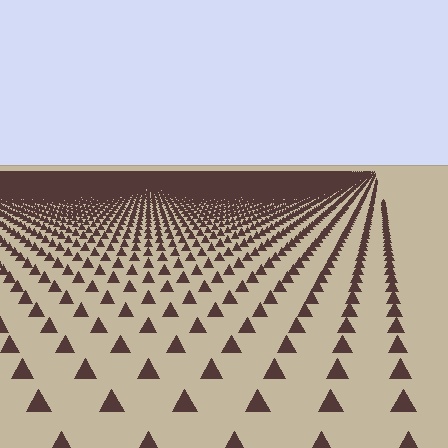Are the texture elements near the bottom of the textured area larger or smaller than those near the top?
Larger. Near the bottom, elements are closer to the viewer and appear at a bigger on-screen size.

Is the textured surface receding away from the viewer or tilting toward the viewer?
The surface is receding away from the viewer. Texture elements get smaller and denser toward the top.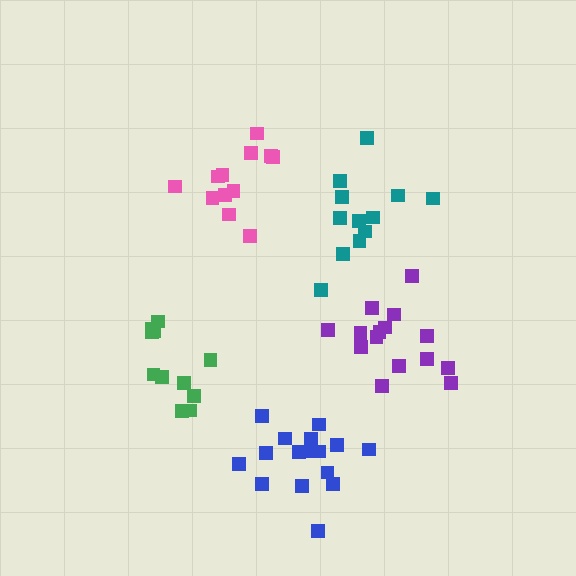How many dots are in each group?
Group 1: 12 dots, Group 2: 12 dots, Group 3: 11 dots, Group 4: 16 dots, Group 5: 15 dots (66 total).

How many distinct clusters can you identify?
There are 5 distinct clusters.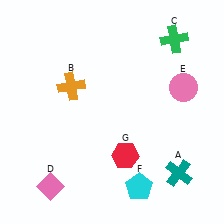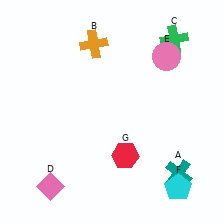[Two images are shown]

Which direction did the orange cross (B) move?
The orange cross (B) moved up.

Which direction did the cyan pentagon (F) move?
The cyan pentagon (F) moved right.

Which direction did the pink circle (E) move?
The pink circle (E) moved up.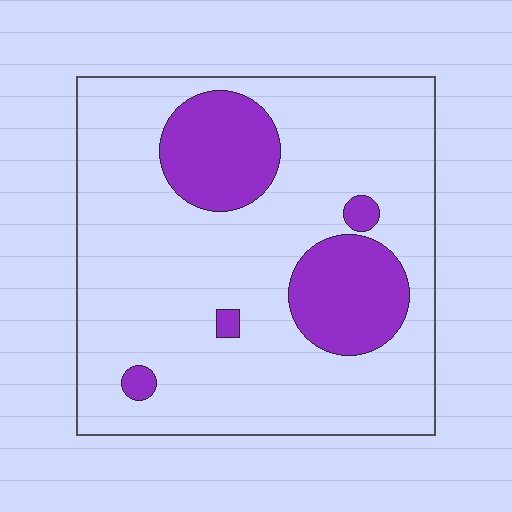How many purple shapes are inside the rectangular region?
5.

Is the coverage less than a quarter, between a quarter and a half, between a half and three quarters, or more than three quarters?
Less than a quarter.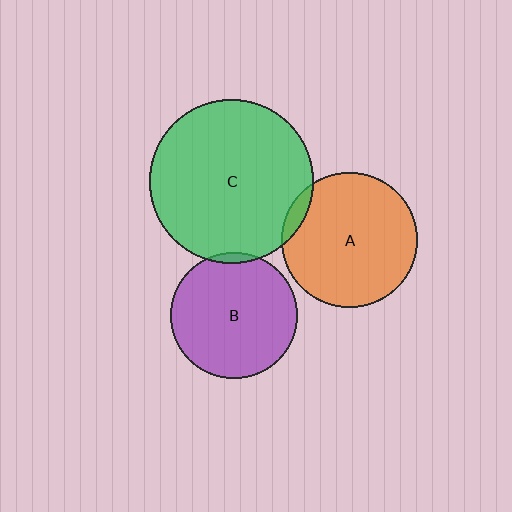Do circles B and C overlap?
Yes.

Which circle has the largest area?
Circle C (green).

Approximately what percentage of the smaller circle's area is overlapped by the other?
Approximately 5%.